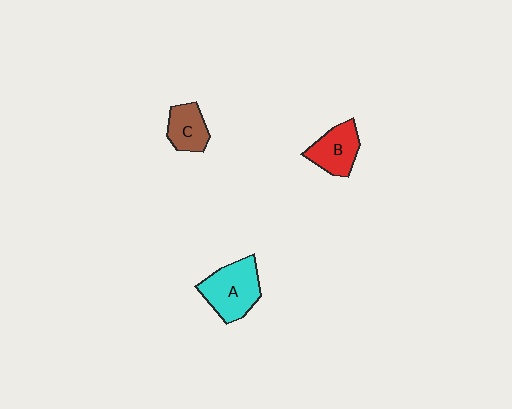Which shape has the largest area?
Shape A (cyan).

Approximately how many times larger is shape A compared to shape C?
Approximately 1.6 times.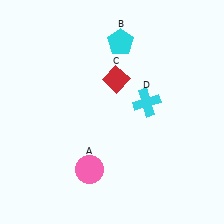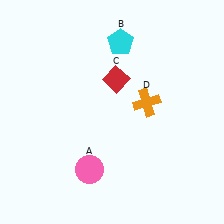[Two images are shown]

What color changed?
The cross (D) changed from cyan in Image 1 to orange in Image 2.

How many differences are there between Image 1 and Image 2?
There is 1 difference between the two images.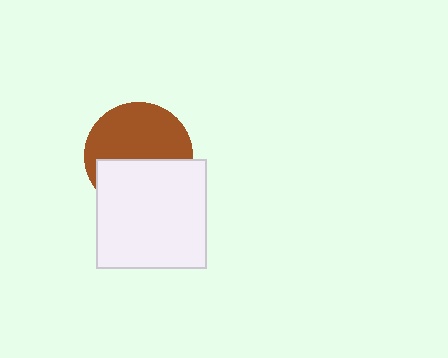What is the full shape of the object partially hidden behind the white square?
The partially hidden object is a brown circle.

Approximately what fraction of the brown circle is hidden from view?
Roughly 43% of the brown circle is hidden behind the white square.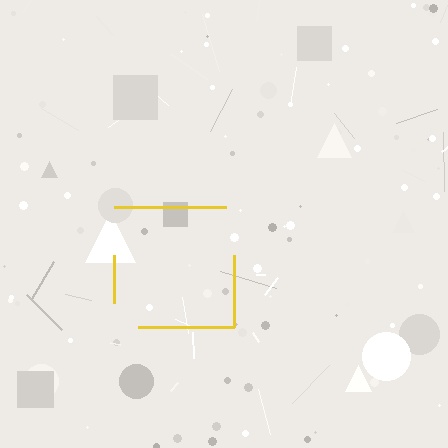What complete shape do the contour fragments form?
The contour fragments form a square.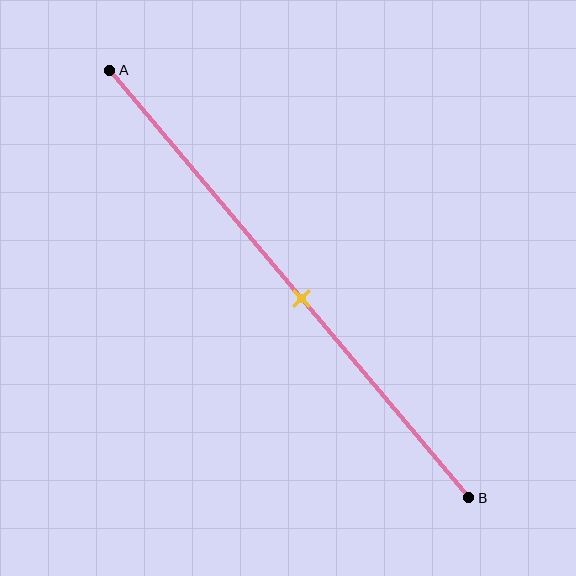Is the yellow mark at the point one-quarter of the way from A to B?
No, the mark is at about 55% from A, not at the 25% one-quarter point.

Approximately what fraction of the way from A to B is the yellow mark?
The yellow mark is approximately 55% of the way from A to B.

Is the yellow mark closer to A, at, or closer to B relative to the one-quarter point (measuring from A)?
The yellow mark is closer to point B than the one-quarter point of segment AB.